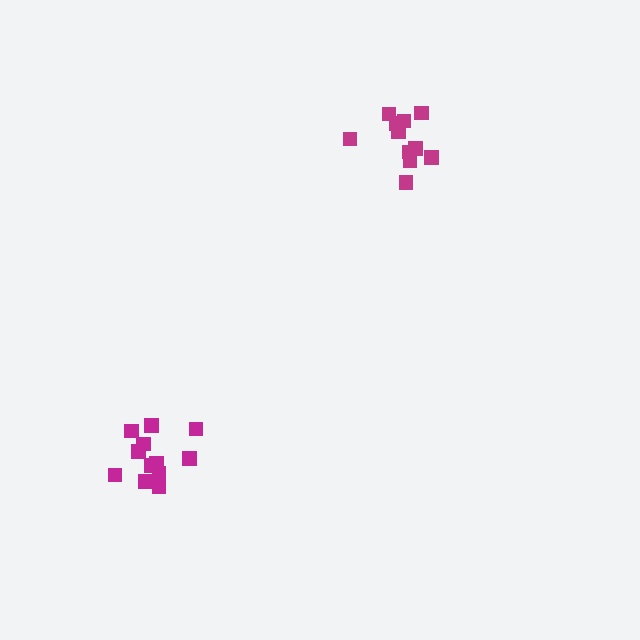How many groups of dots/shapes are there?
There are 2 groups.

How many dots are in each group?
Group 1: 13 dots, Group 2: 13 dots (26 total).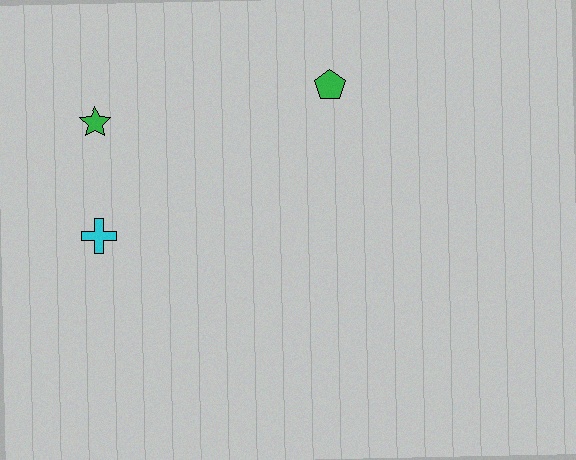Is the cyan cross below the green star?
Yes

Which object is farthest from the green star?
The green pentagon is farthest from the green star.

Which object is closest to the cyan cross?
The green star is closest to the cyan cross.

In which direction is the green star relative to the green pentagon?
The green star is to the left of the green pentagon.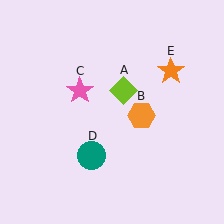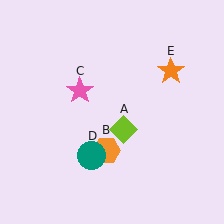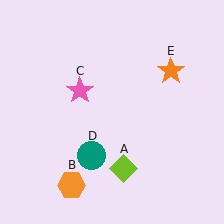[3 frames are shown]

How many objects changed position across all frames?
2 objects changed position: lime diamond (object A), orange hexagon (object B).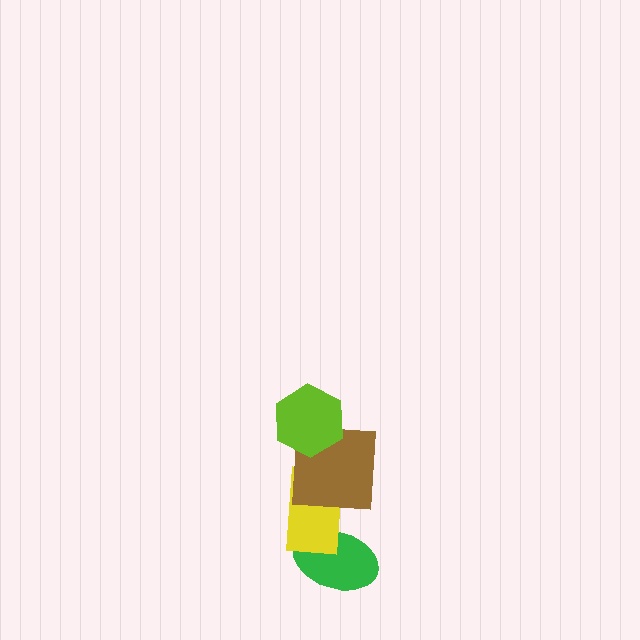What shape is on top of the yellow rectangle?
The brown square is on top of the yellow rectangle.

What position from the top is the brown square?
The brown square is 2nd from the top.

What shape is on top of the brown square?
The lime hexagon is on top of the brown square.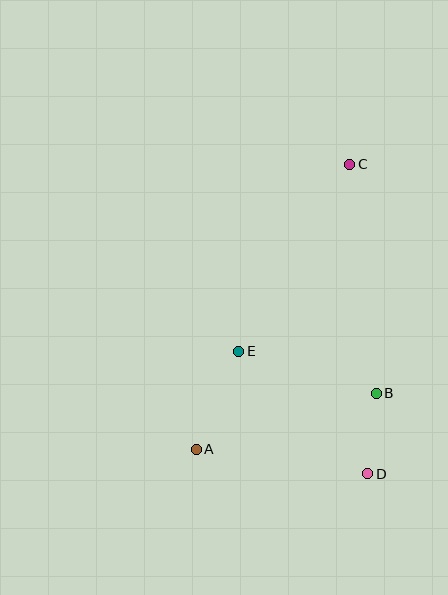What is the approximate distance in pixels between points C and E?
The distance between C and E is approximately 217 pixels.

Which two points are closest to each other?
Points B and D are closest to each other.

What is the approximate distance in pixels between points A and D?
The distance between A and D is approximately 173 pixels.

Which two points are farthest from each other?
Points A and C are farthest from each other.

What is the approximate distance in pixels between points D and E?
The distance between D and E is approximately 178 pixels.